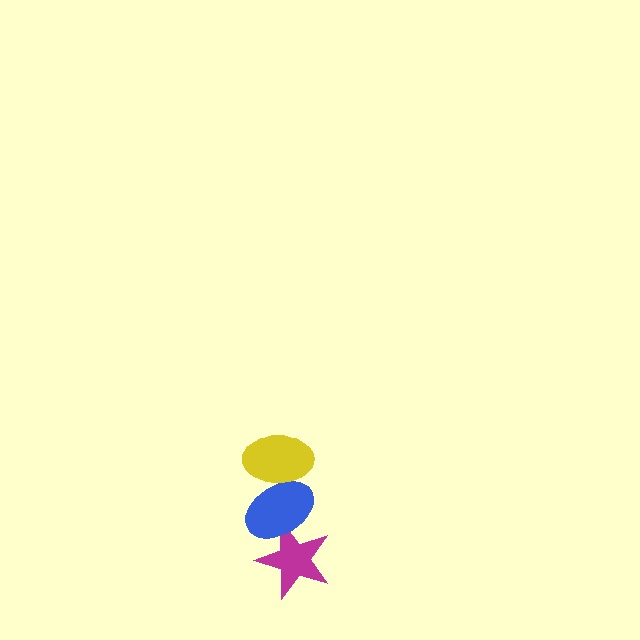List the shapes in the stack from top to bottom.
From top to bottom: the yellow ellipse, the blue ellipse, the magenta star.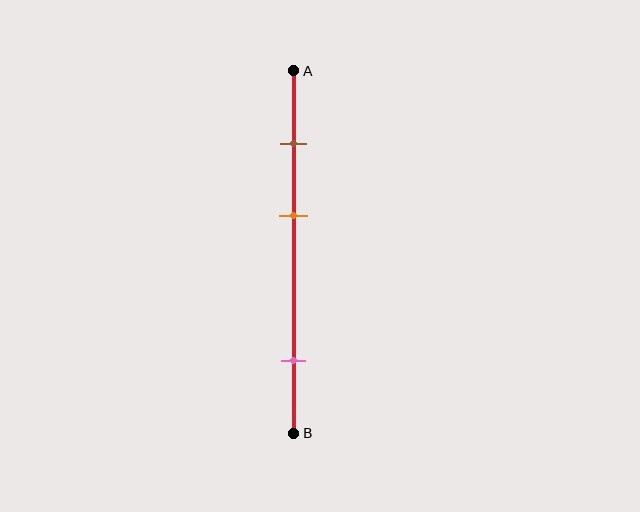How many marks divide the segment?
There are 3 marks dividing the segment.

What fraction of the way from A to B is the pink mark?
The pink mark is approximately 80% (0.8) of the way from A to B.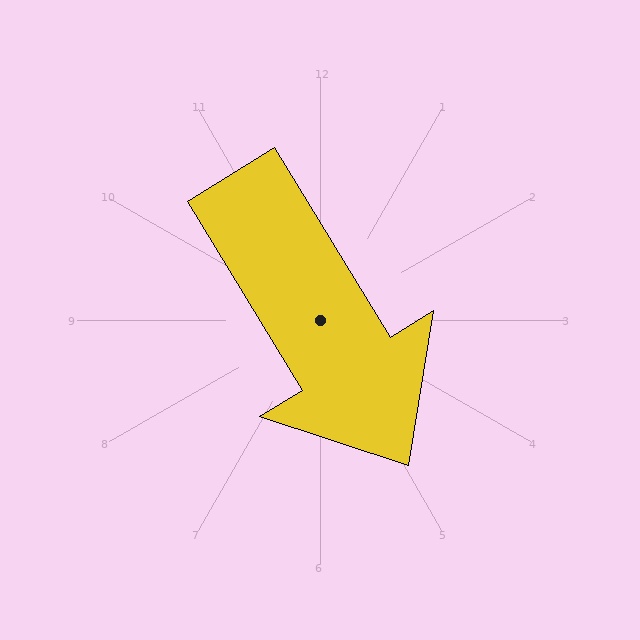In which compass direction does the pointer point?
Southeast.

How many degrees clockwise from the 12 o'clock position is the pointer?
Approximately 149 degrees.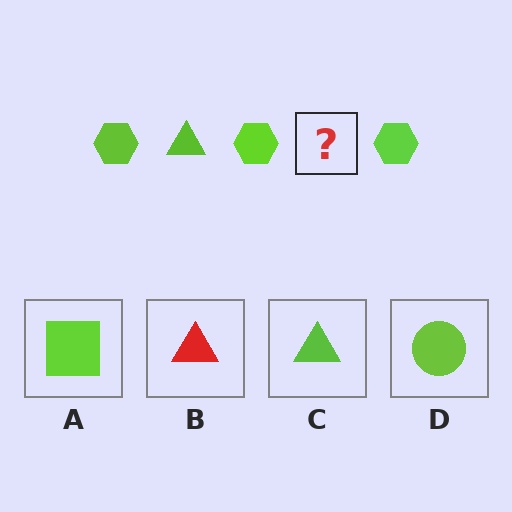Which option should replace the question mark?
Option C.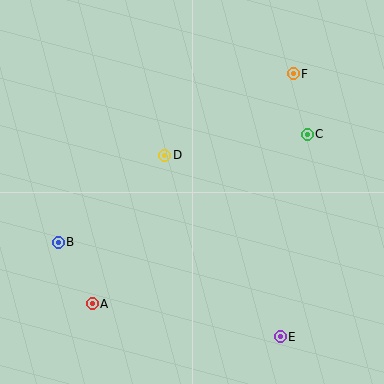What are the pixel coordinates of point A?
Point A is at (92, 304).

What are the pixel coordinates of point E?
Point E is at (280, 337).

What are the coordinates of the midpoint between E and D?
The midpoint between E and D is at (222, 246).